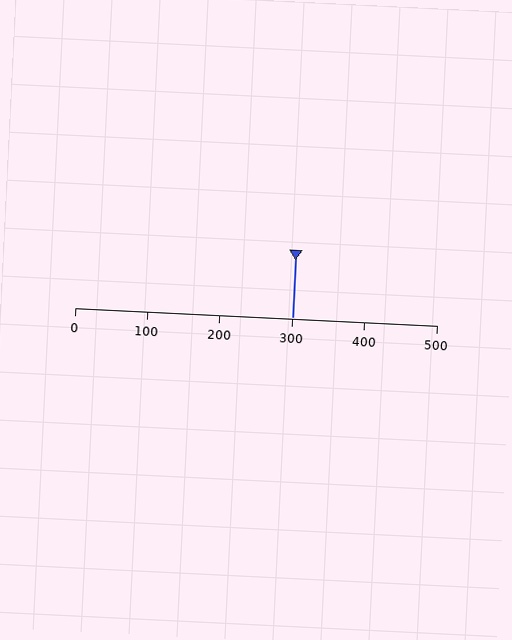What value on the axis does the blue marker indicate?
The marker indicates approximately 300.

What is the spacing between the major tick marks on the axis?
The major ticks are spaced 100 apart.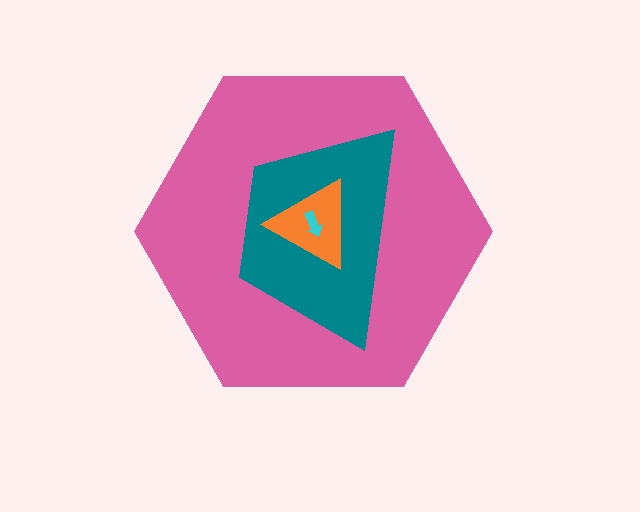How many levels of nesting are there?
4.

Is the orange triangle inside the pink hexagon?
Yes.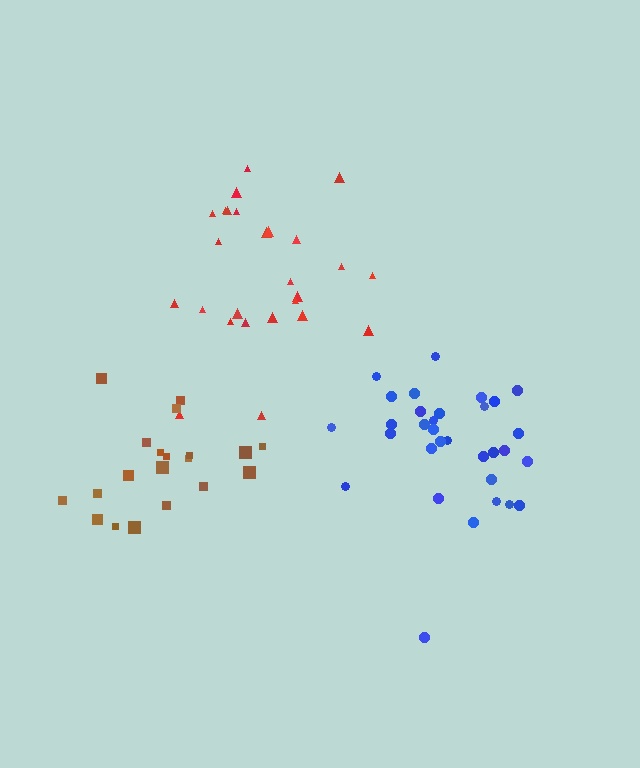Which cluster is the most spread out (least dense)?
Red.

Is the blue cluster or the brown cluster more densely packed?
Blue.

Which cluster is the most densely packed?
Blue.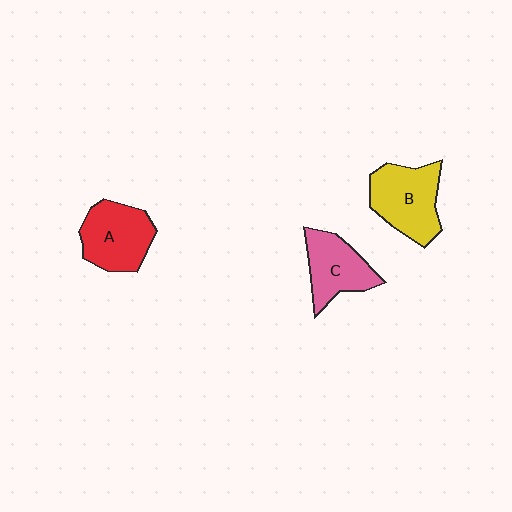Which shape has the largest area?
Shape B (yellow).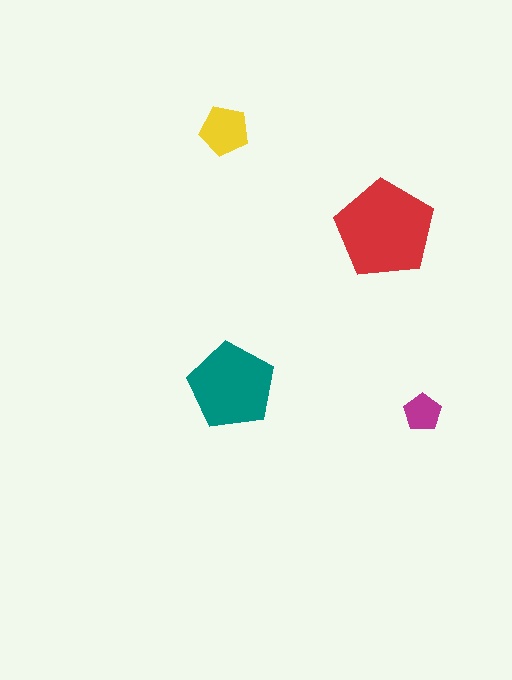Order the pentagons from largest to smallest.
the red one, the teal one, the yellow one, the magenta one.